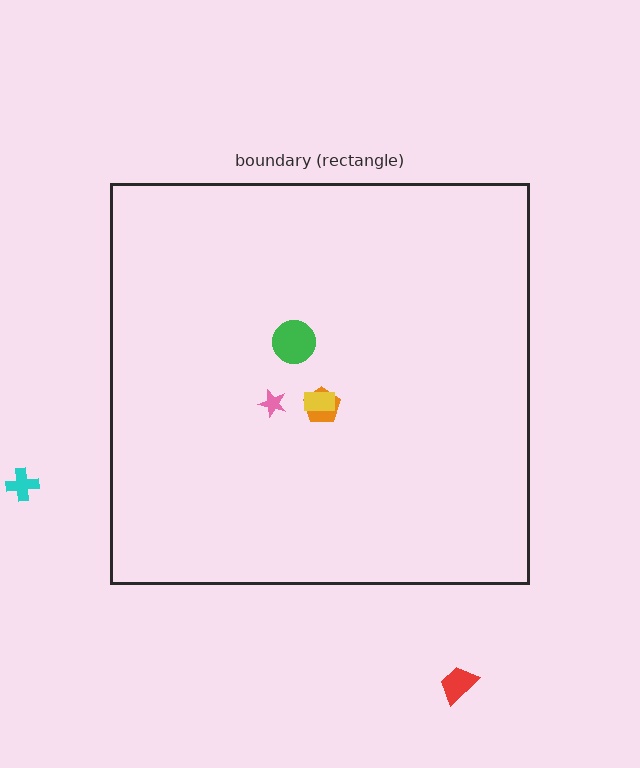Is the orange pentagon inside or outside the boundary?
Inside.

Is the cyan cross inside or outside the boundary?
Outside.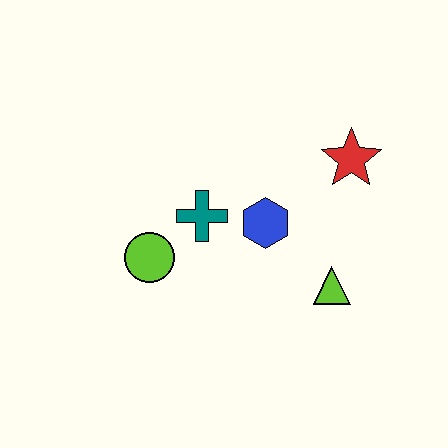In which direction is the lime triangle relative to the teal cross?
The lime triangle is to the right of the teal cross.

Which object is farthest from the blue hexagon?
The lime circle is farthest from the blue hexagon.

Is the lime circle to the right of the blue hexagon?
No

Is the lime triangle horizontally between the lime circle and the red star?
Yes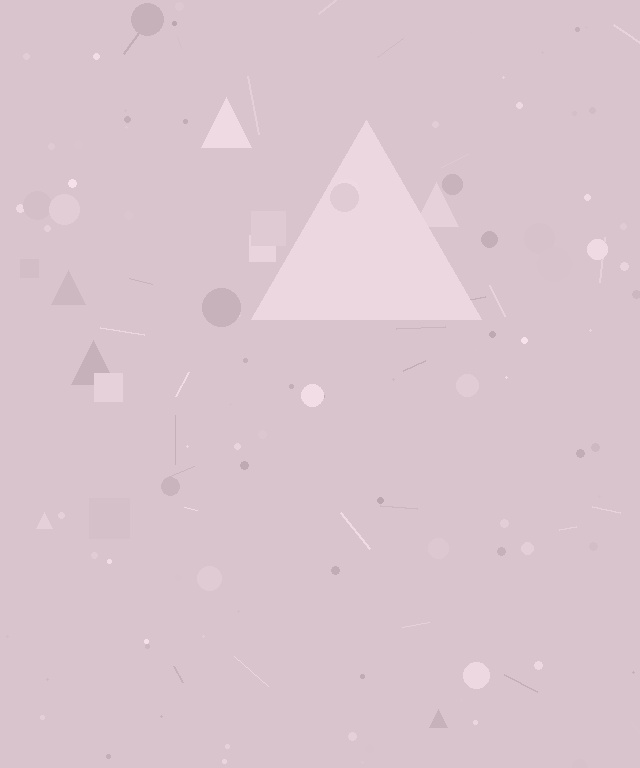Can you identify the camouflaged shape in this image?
The camouflaged shape is a triangle.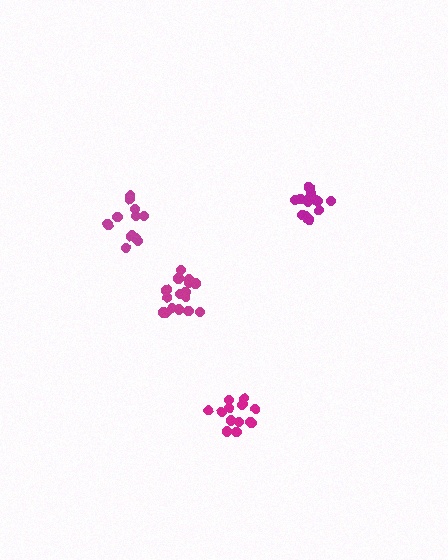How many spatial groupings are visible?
There are 4 spatial groupings.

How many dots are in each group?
Group 1: 11 dots, Group 2: 14 dots, Group 3: 16 dots, Group 4: 14 dots (55 total).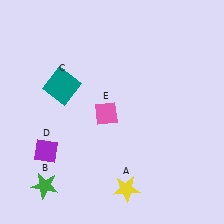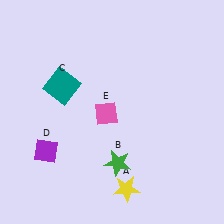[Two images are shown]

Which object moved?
The green star (B) moved right.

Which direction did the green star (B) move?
The green star (B) moved right.